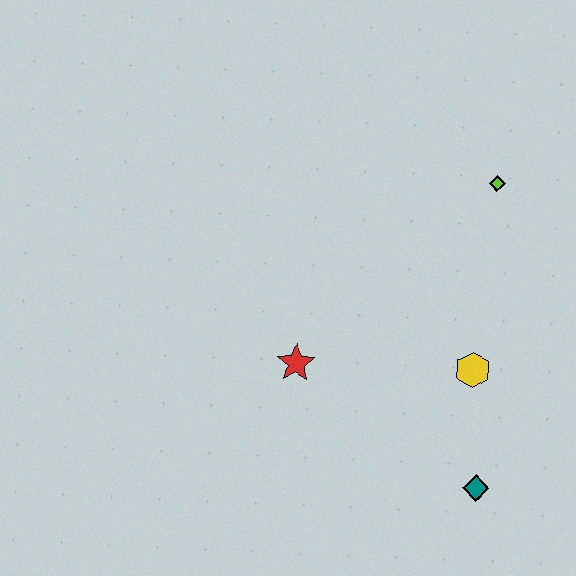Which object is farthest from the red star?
The lime diamond is farthest from the red star.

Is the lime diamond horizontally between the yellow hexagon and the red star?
No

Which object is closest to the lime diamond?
The yellow hexagon is closest to the lime diamond.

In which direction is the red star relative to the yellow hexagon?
The red star is to the left of the yellow hexagon.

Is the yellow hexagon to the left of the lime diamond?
Yes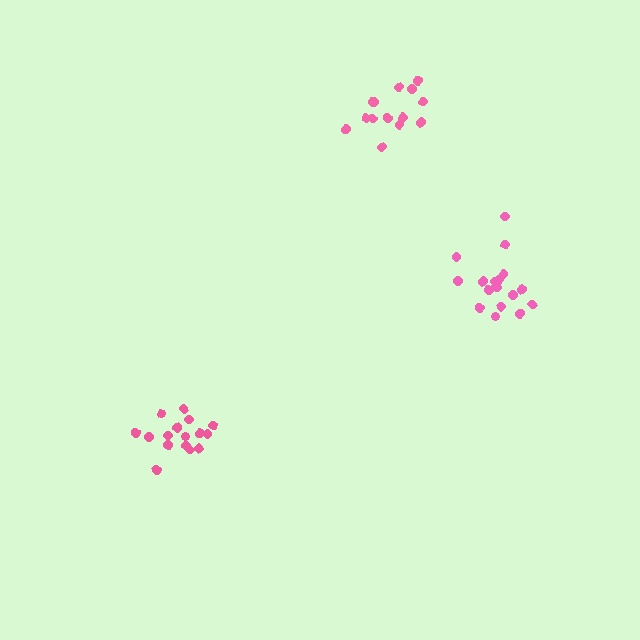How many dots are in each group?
Group 1: 17 dots, Group 2: 16 dots, Group 3: 15 dots (48 total).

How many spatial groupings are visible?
There are 3 spatial groupings.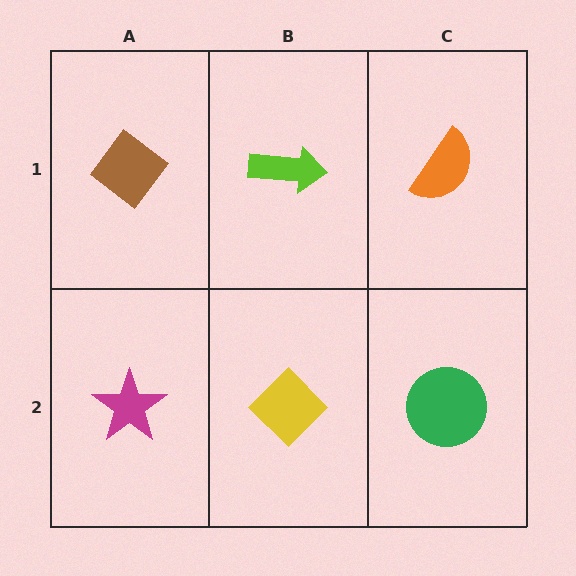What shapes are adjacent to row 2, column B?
A lime arrow (row 1, column B), a magenta star (row 2, column A), a green circle (row 2, column C).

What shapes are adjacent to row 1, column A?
A magenta star (row 2, column A), a lime arrow (row 1, column B).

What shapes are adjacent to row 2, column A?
A brown diamond (row 1, column A), a yellow diamond (row 2, column B).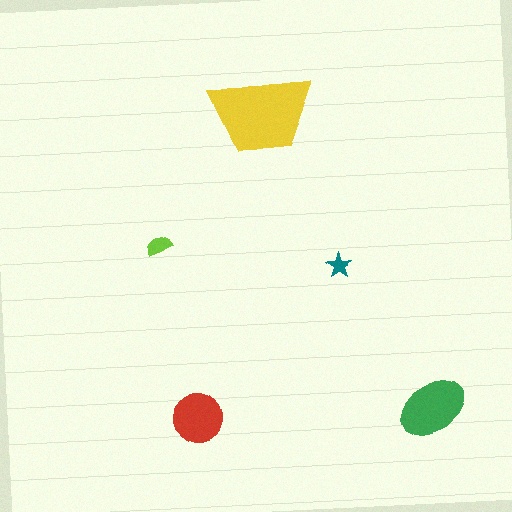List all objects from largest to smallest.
The yellow trapezoid, the green ellipse, the red circle, the lime semicircle, the teal star.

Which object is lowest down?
The green ellipse is bottommost.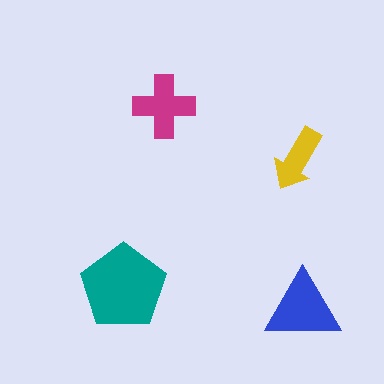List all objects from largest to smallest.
The teal pentagon, the blue triangle, the magenta cross, the yellow arrow.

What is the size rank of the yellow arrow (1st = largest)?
4th.